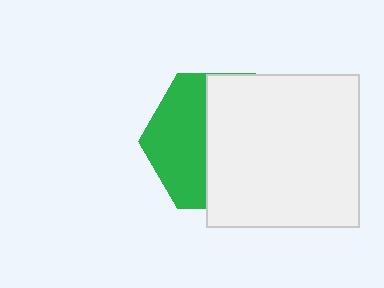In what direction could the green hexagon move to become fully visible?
The green hexagon could move left. That would shift it out from behind the white square entirely.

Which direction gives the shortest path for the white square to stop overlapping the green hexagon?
Moving right gives the shortest separation.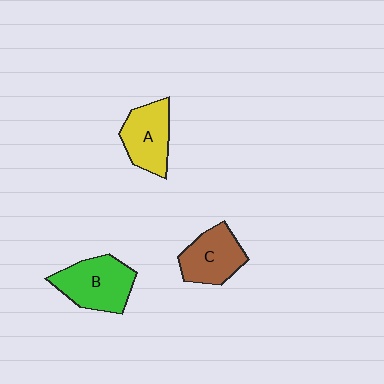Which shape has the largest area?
Shape B (green).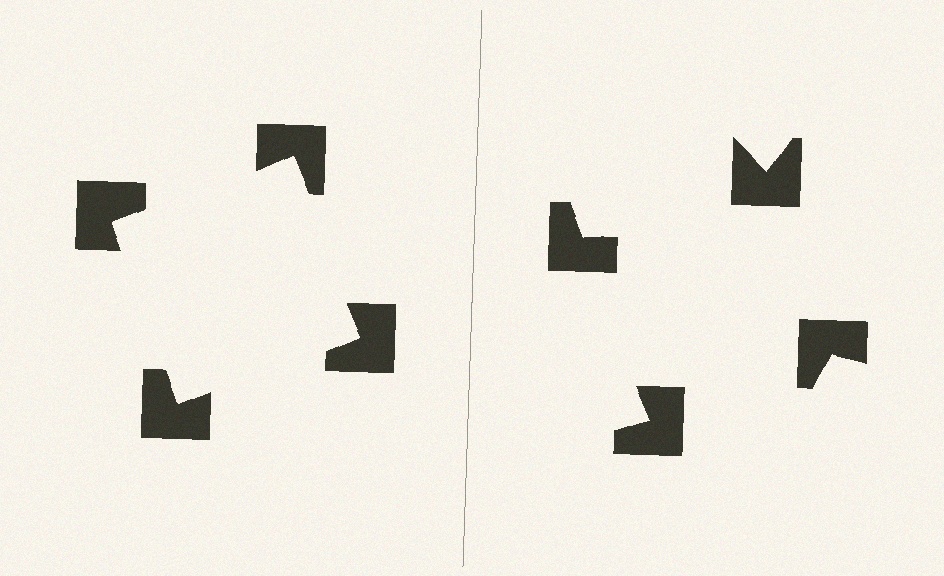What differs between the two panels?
The notched squares are positioned identically on both sides; only the wedge orientations differ. On the left they align to a square; on the right they are misaligned.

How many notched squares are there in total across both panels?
8 — 4 on each side.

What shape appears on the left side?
An illusory square.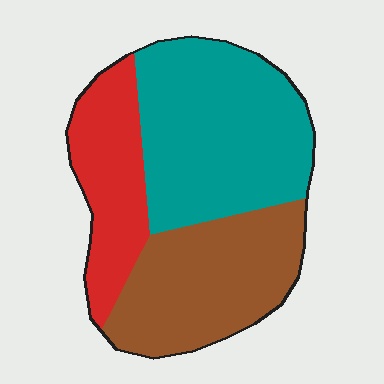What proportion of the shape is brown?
Brown covers about 35% of the shape.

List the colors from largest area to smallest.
From largest to smallest: teal, brown, red.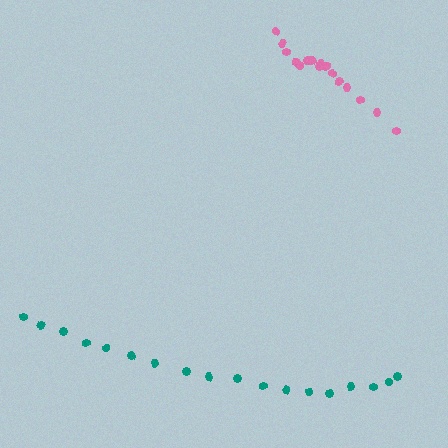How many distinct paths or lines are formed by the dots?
There are 2 distinct paths.